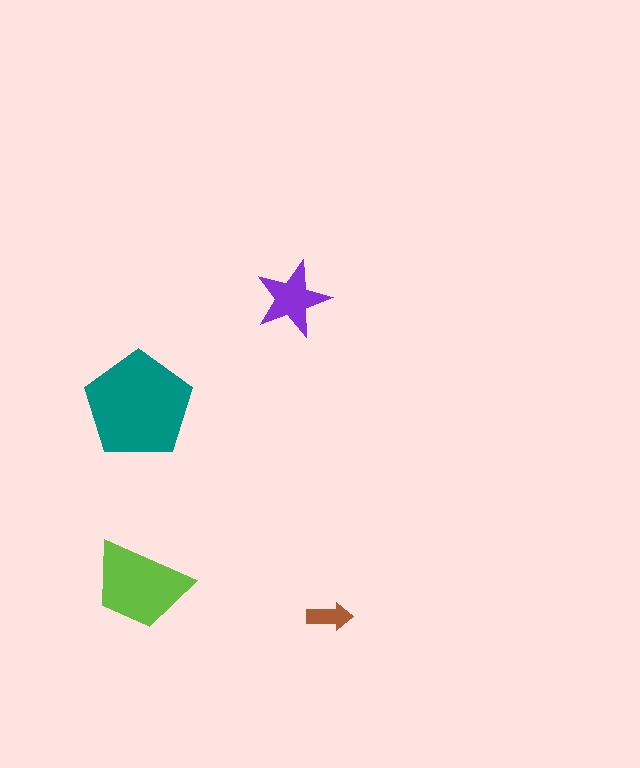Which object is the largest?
The teal pentagon.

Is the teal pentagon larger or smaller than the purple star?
Larger.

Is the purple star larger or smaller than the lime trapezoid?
Smaller.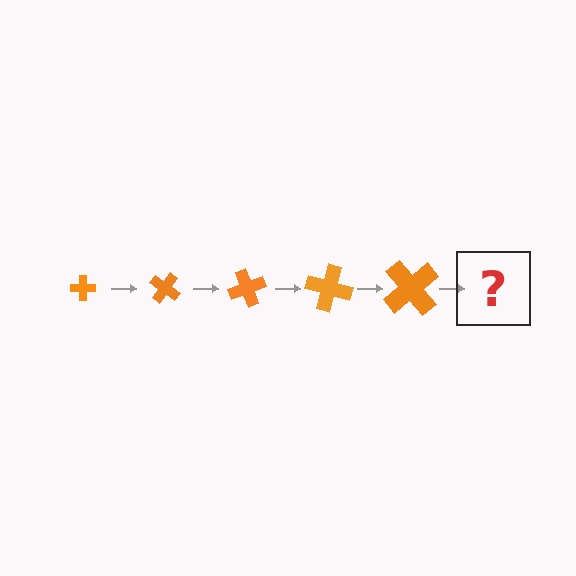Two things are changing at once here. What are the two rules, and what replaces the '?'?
The two rules are that the cross grows larger each step and it rotates 35 degrees each step. The '?' should be a cross, larger than the previous one and rotated 175 degrees from the start.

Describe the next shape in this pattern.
It should be a cross, larger than the previous one and rotated 175 degrees from the start.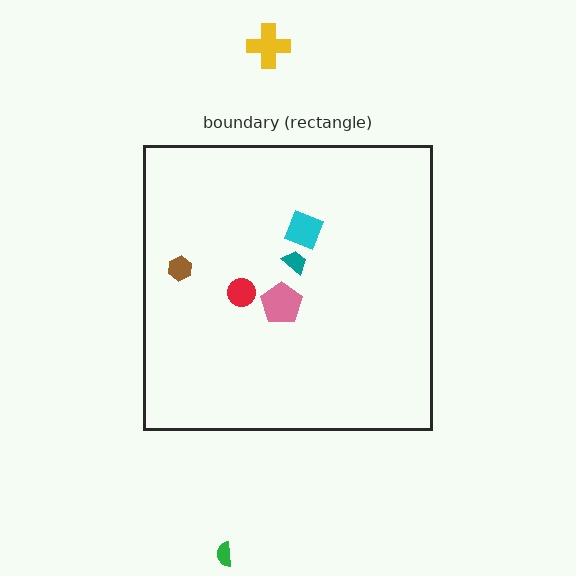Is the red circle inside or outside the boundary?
Inside.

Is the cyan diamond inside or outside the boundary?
Inside.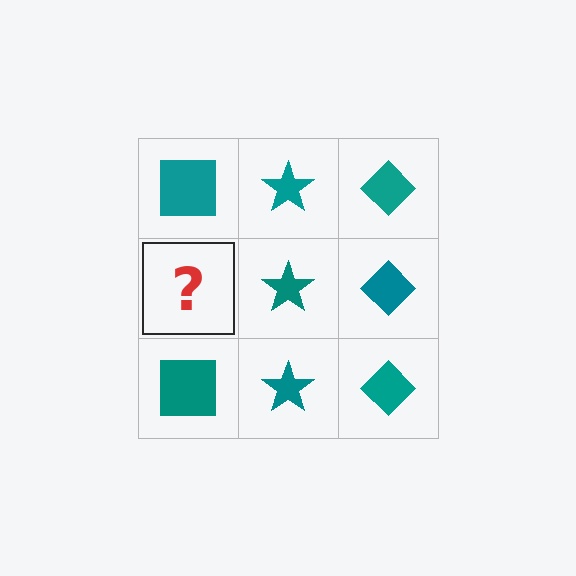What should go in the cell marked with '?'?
The missing cell should contain a teal square.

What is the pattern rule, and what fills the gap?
The rule is that each column has a consistent shape. The gap should be filled with a teal square.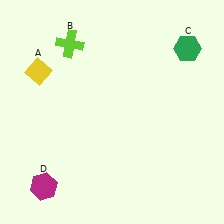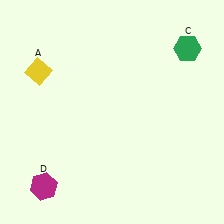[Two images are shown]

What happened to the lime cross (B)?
The lime cross (B) was removed in Image 2. It was in the top-left area of Image 1.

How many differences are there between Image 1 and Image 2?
There is 1 difference between the two images.